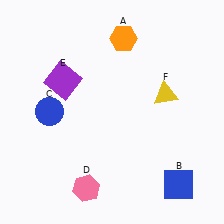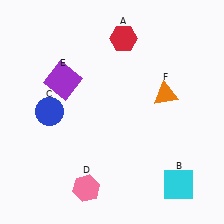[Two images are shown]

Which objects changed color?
A changed from orange to red. B changed from blue to cyan. F changed from yellow to orange.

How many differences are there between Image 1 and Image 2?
There are 3 differences between the two images.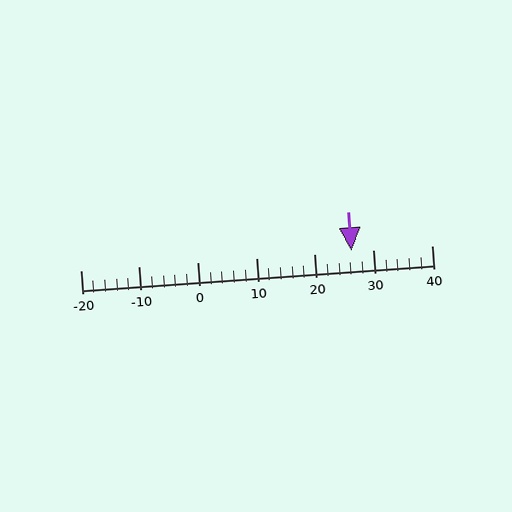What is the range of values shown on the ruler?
The ruler shows values from -20 to 40.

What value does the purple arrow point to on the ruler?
The purple arrow points to approximately 26.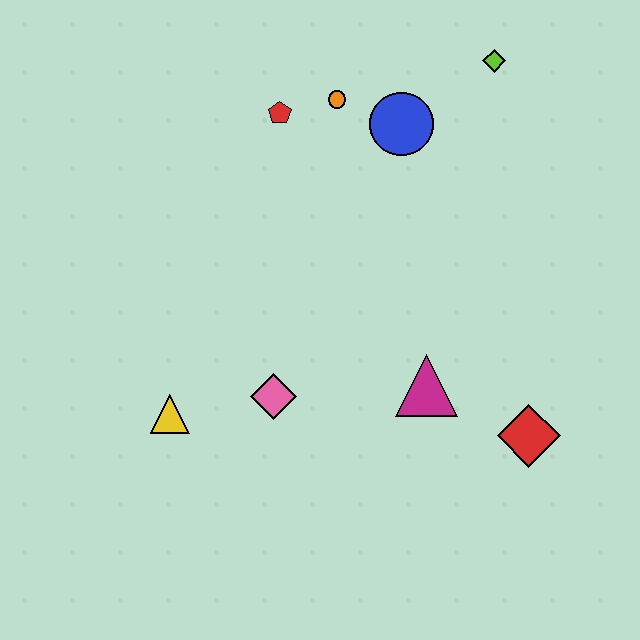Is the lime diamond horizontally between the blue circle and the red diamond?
Yes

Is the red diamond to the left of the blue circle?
No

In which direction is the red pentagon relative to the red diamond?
The red pentagon is above the red diamond.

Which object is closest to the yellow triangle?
The pink diamond is closest to the yellow triangle.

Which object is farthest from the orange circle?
The red diamond is farthest from the orange circle.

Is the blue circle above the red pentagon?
No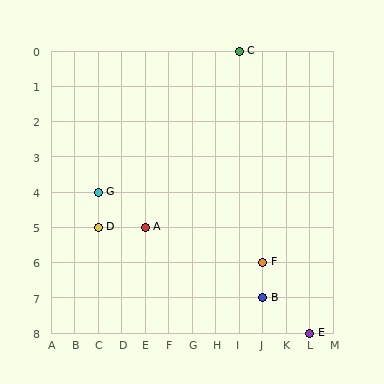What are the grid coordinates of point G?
Point G is at grid coordinates (C, 4).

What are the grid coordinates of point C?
Point C is at grid coordinates (I, 0).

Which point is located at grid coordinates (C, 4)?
Point G is at (C, 4).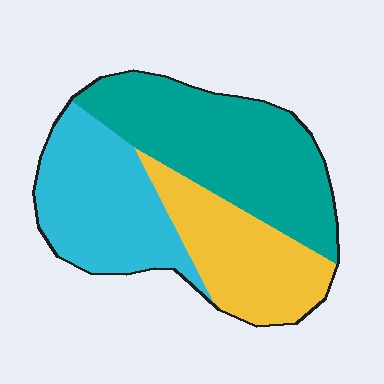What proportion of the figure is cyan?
Cyan covers roughly 30% of the figure.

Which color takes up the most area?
Teal, at roughly 40%.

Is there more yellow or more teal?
Teal.